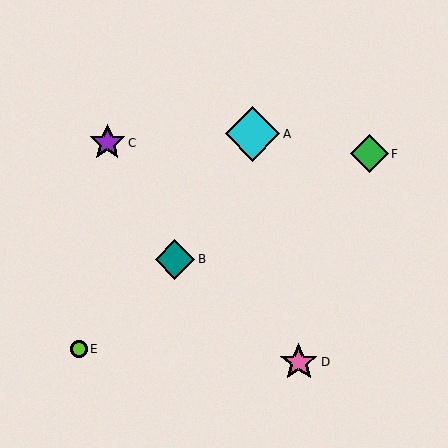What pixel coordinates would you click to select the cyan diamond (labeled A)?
Click at (252, 134) to select the cyan diamond A.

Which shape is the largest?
The cyan diamond (labeled A) is the largest.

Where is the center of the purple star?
The center of the purple star is at (107, 143).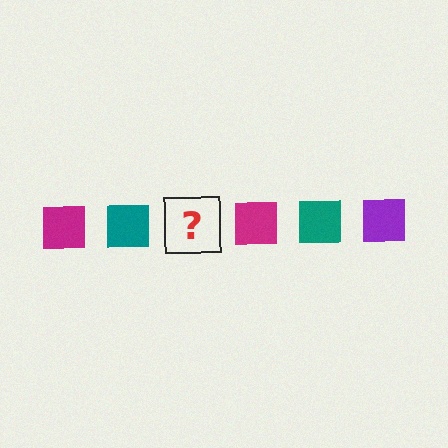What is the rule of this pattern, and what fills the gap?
The rule is that the pattern cycles through magenta, teal, purple squares. The gap should be filled with a purple square.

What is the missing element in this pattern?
The missing element is a purple square.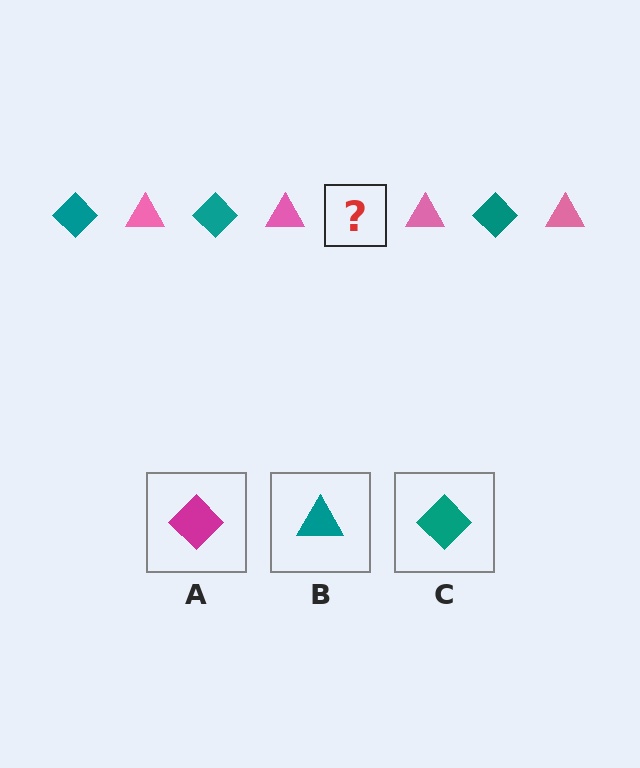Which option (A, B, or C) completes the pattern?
C.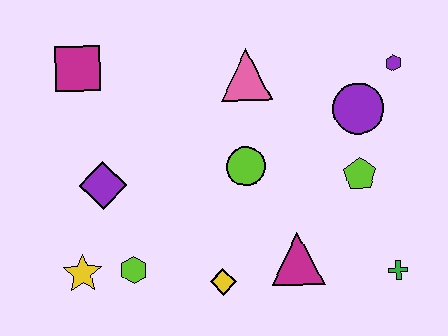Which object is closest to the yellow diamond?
The magenta triangle is closest to the yellow diamond.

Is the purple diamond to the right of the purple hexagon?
No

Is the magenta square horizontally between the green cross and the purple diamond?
No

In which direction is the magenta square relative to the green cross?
The magenta square is to the left of the green cross.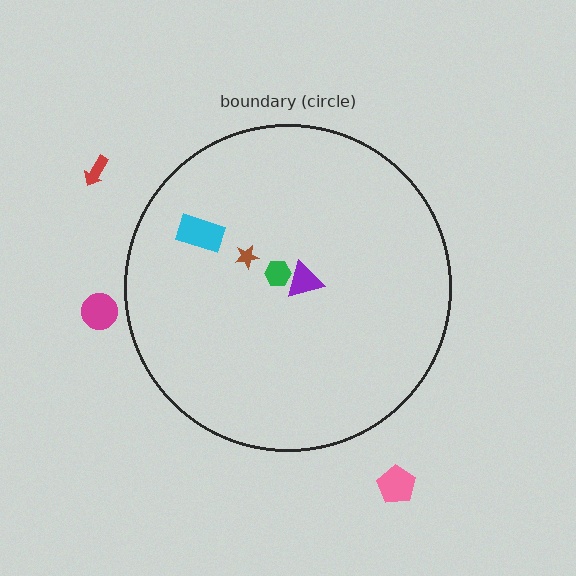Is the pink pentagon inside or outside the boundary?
Outside.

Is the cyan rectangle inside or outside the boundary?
Inside.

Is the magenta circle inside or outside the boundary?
Outside.